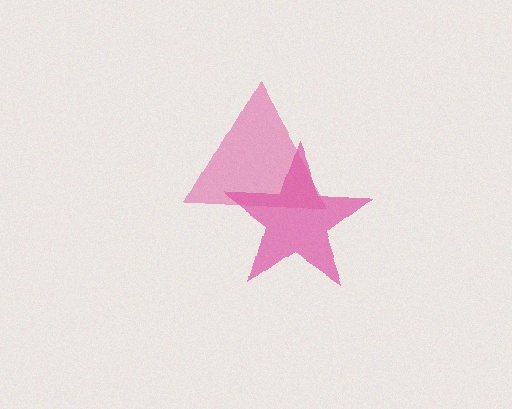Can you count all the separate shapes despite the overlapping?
Yes, there are 2 separate shapes.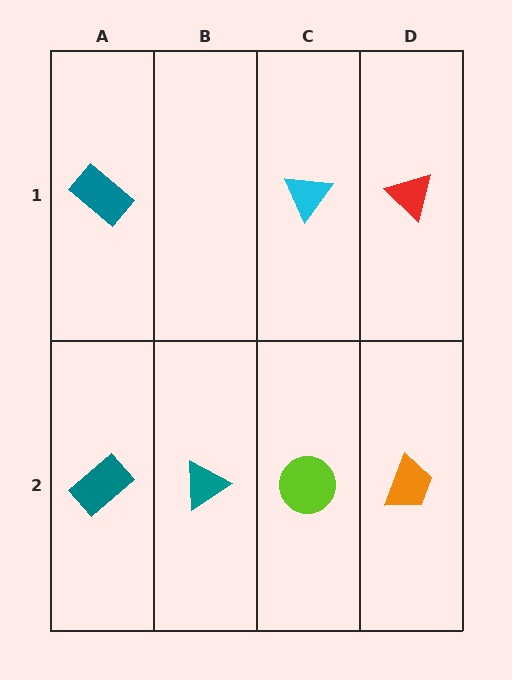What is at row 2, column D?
An orange trapezoid.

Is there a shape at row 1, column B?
No, that cell is empty.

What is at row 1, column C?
A cyan triangle.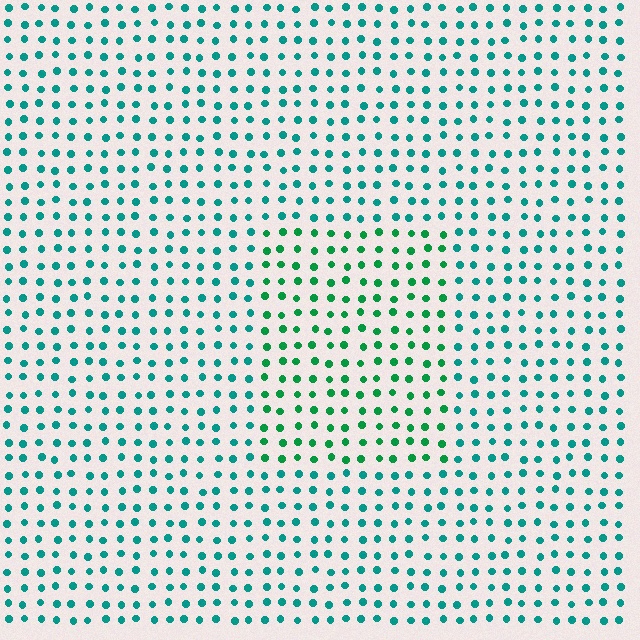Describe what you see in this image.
The image is filled with small teal elements in a uniform arrangement. A rectangle-shaped region is visible where the elements are tinted to a slightly different hue, forming a subtle color boundary.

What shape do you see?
I see a rectangle.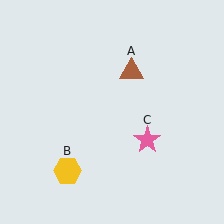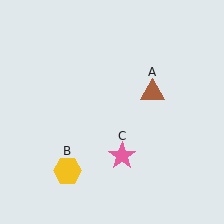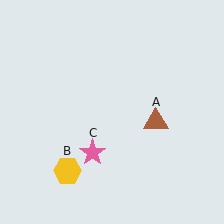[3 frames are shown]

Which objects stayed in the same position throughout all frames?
Yellow hexagon (object B) remained stationary.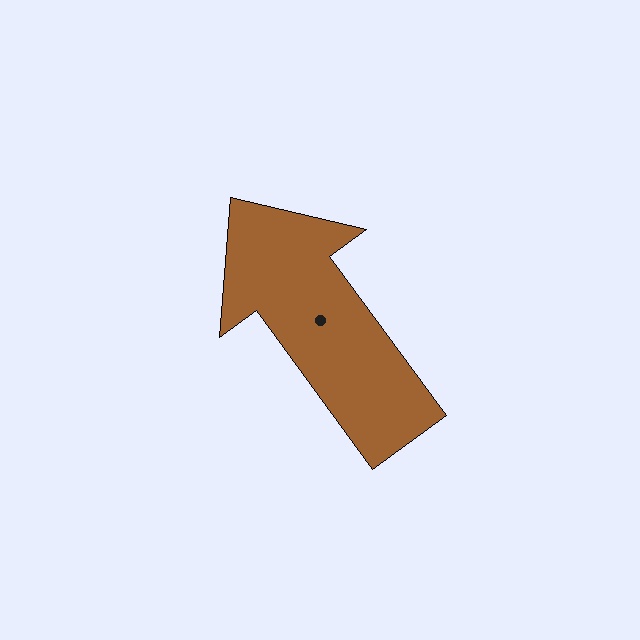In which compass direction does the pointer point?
Northwest.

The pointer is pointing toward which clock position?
Roughly 11 o'clock.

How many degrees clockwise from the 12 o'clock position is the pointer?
Approximately 324 degrees.